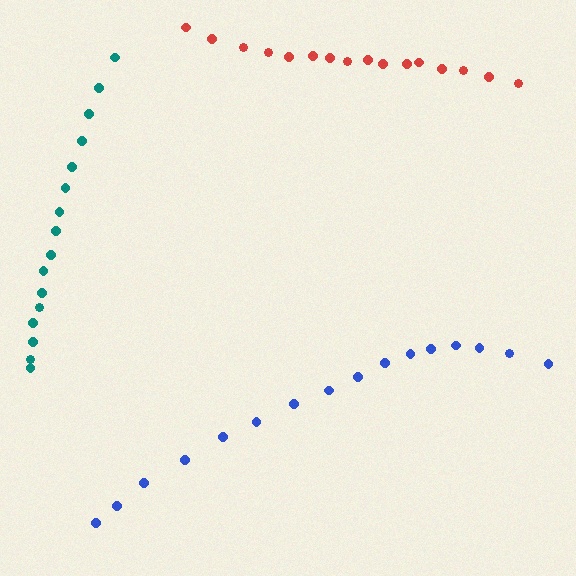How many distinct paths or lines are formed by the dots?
There are 3 distinct paths.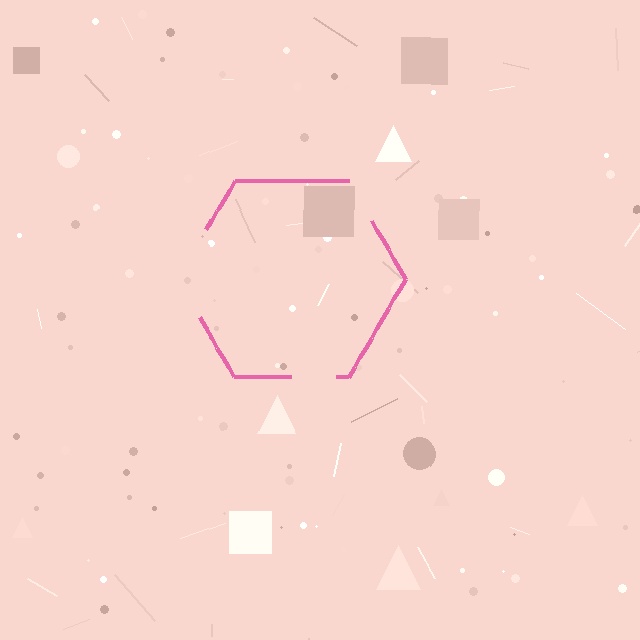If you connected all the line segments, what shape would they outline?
They would outline a hexagon.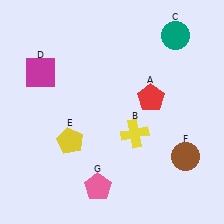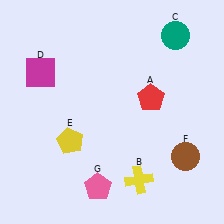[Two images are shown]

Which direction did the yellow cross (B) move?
The yellow cross (B) moved down.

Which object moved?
The yellow cross (B) moved down.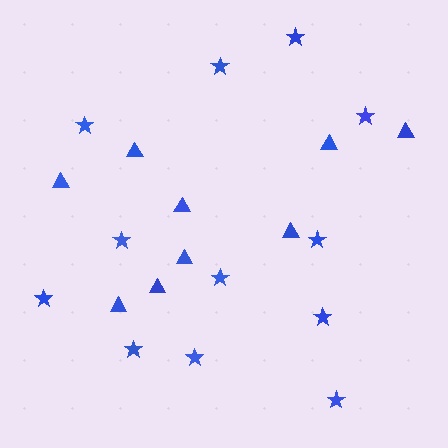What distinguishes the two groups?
There are 2 groups: one group of triangles (9) and one group of stars (12).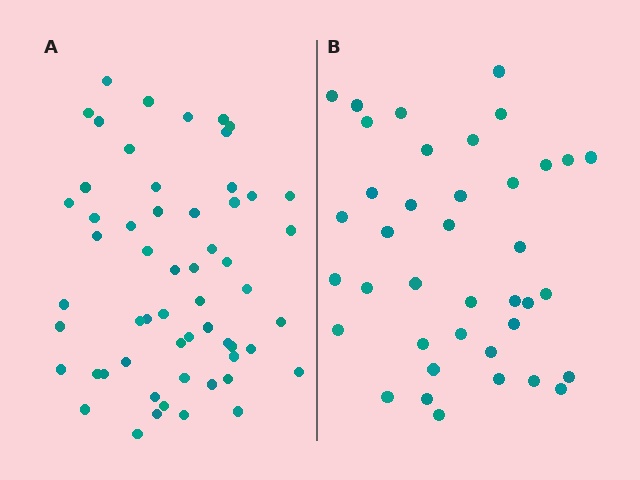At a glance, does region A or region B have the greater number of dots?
Region A (the left region) has more dots.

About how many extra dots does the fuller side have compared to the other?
Region A has approximately 20 more dots than region B.